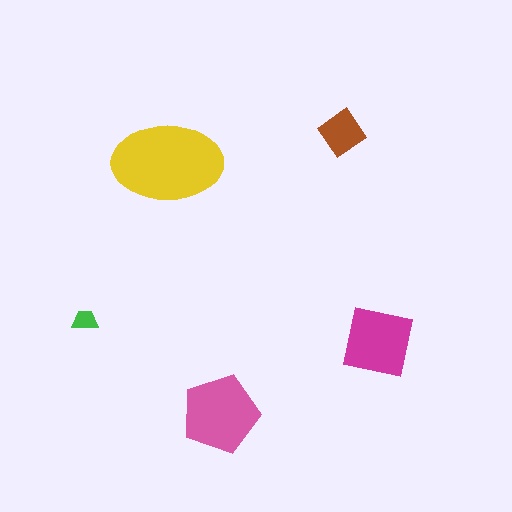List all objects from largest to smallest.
The yellow ellipse, the pink pentagon, the magenta square, the brown diamond, the green trapezoid.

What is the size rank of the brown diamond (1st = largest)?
4th.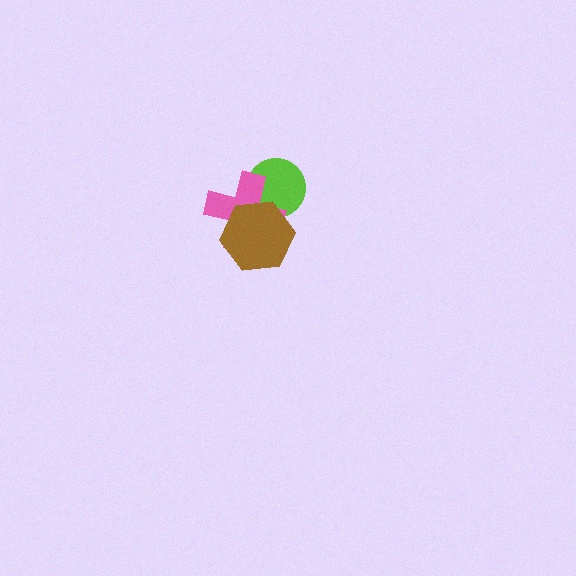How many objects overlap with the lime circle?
2 objects overlap with the lime circle.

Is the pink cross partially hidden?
Yes, it is partially covered by another shape.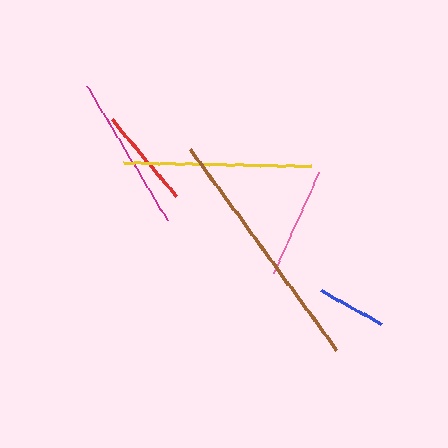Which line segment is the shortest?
The blue line is the shortest at approximately 69 pixels.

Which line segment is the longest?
The brown line is the longest at approximately 247 pixels.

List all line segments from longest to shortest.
From longest to shortest: brown, yellow, magenta, pink, red, blue.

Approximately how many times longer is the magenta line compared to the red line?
The magenta line is approximately 1.6 times the length of the red line.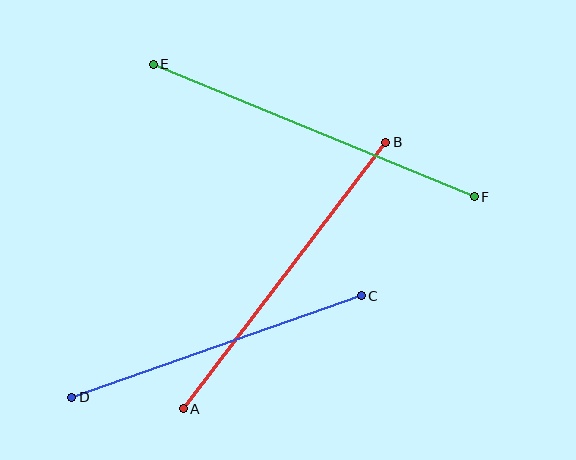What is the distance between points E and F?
The distance is approximately 347 pixels.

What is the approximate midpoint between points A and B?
The midpoint is at approximately (285, 275) pixels.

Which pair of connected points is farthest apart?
Points E and F are farthest apart.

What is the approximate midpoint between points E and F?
The midpoint is at approximately (314, 131) pixels.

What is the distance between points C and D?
The distance is approximately 307 pixels.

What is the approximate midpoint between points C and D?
The midpoint is at approximately (216, 346) pixels.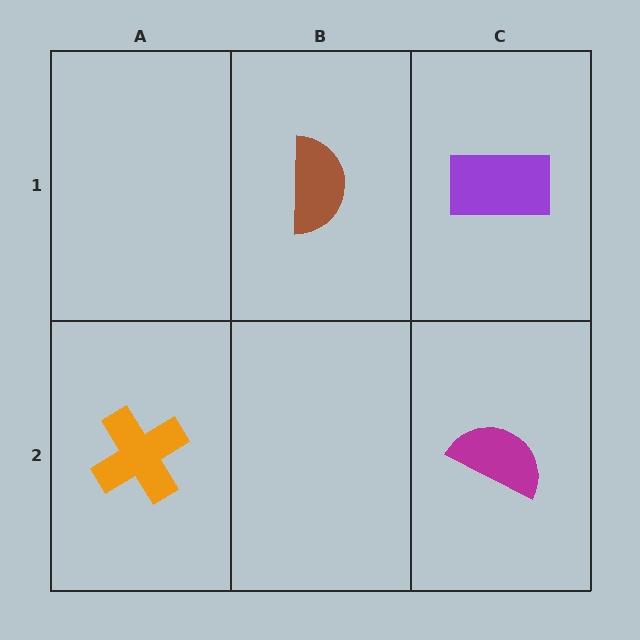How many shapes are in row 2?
2 shapes.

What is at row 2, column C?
A magenta semicircle.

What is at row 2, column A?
An orange cross.